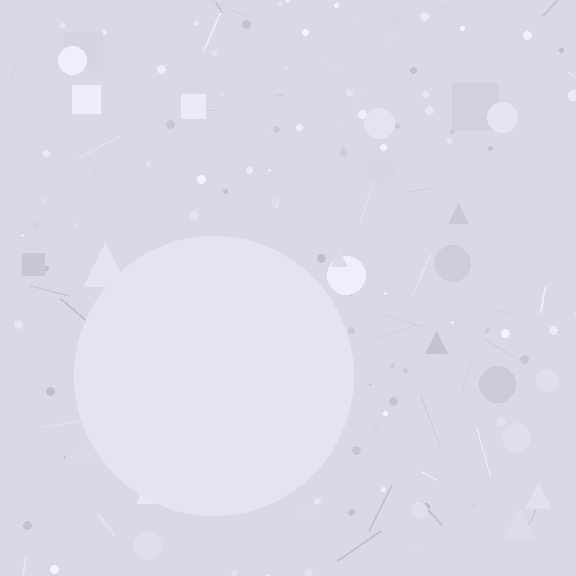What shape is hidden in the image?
A circle is hidden in the image.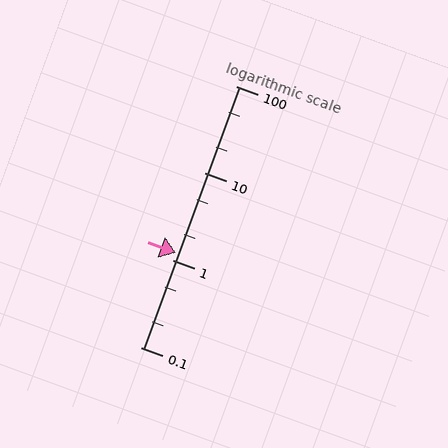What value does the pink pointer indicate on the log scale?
The pointer indicates approximately 1.2.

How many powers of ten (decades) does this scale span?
The scale spans 3 decades, from 0.1 to 100.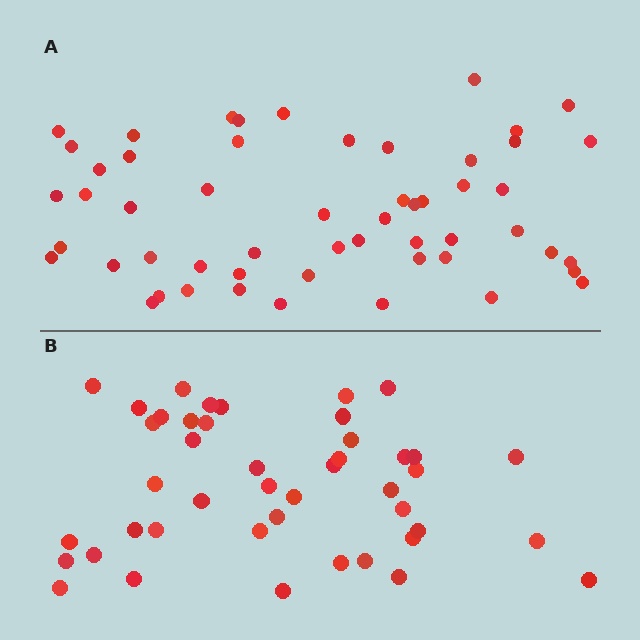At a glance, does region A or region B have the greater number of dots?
Region A (the top region) has more dots.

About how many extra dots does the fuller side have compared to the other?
Region A has roughly 10 or so more dots than region B.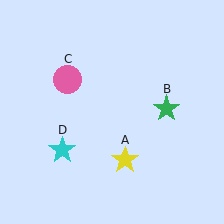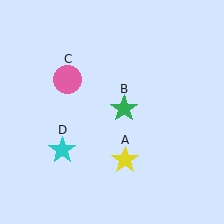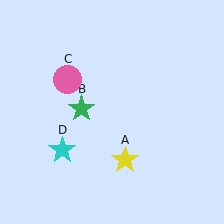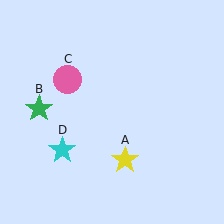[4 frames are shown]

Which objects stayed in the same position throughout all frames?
Yellow star (object A) and pink circle (object C) and cyan star (object D) remained stationary.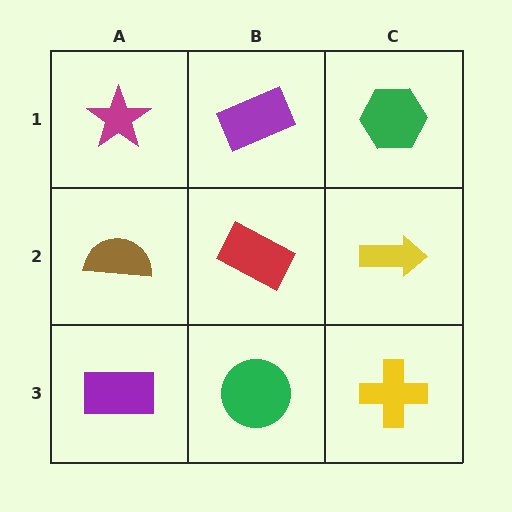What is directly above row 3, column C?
A yellow arrow.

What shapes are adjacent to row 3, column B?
A red rectangle (row 2, column B), a purple rectangle (row 3, column A), a yellow cross (row 3, column C).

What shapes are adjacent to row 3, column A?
A brown semicircle (row 2, column A), a green circle (row 3, column B).